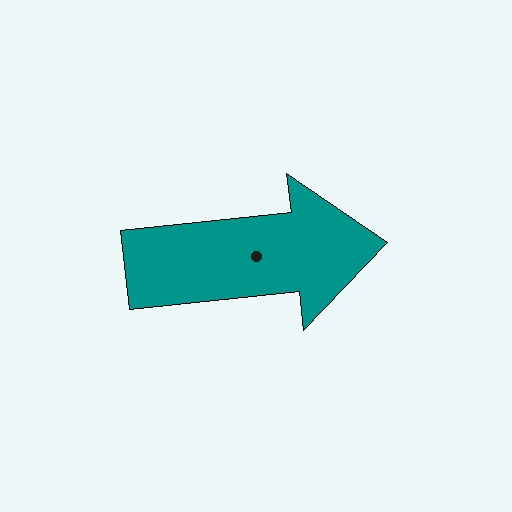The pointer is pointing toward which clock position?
Roughly 3 o'clock.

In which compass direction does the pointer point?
East.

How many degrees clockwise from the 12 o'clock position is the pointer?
Approximately 84 degrees.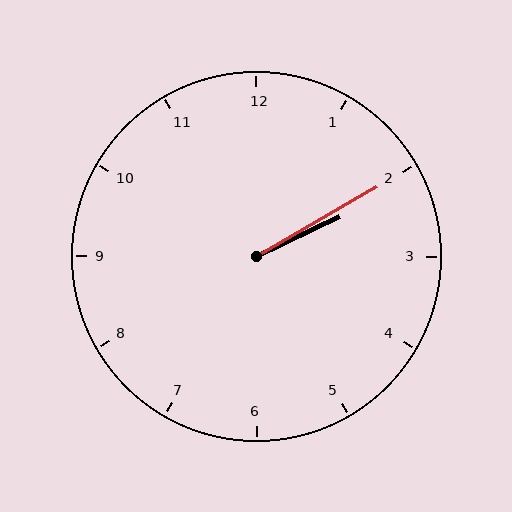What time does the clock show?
2:10.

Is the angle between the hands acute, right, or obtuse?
It is acute.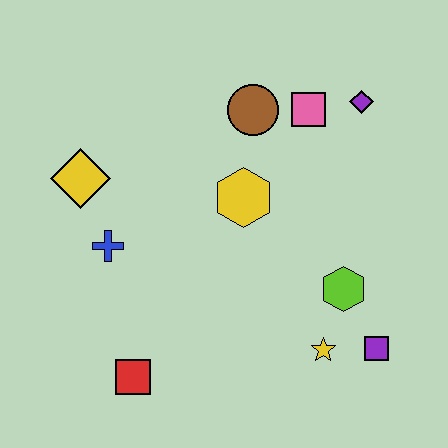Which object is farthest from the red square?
The purple diamond is farthest from the red square.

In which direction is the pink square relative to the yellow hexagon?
The pink square is above the yellow hexagon.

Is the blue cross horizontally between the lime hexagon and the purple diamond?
No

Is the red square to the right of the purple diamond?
No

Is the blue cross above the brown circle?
No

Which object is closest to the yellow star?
The purple square is closest to the yellow star.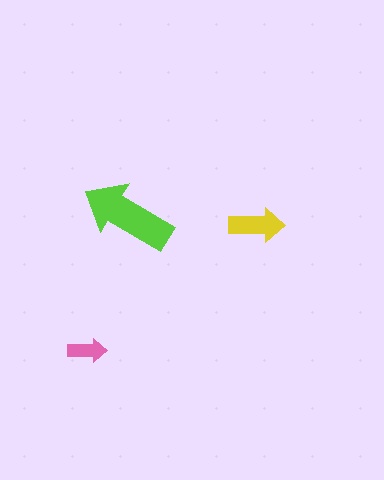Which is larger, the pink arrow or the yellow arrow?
The yellow one.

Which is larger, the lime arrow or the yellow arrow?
The lime one.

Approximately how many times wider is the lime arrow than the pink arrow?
About 2.5 times wider.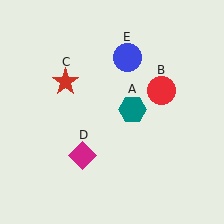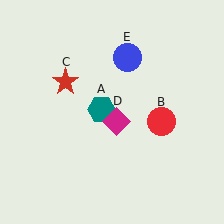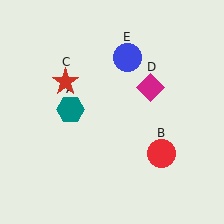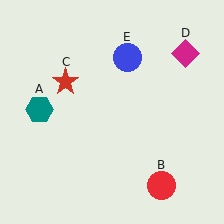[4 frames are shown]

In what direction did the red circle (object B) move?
The red circle (object B) moved down.